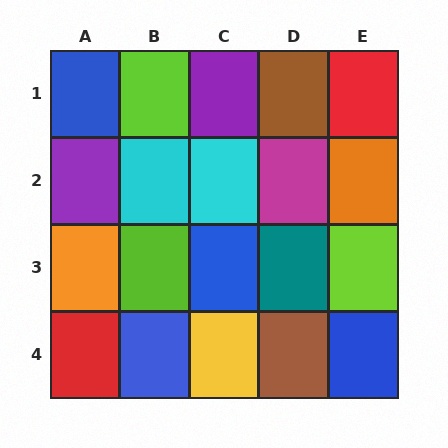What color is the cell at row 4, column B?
Blue.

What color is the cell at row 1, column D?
Brown.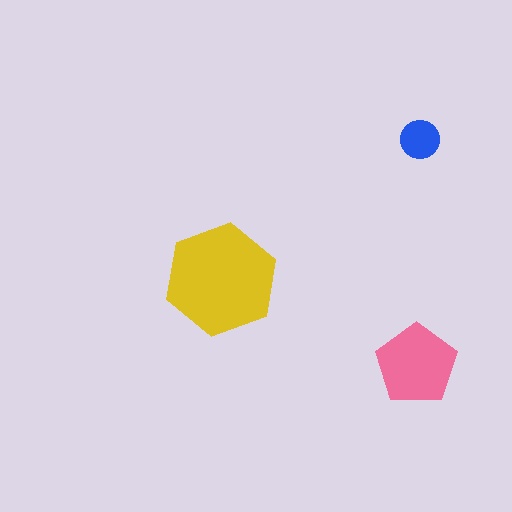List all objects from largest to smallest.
The yellow hexagon, the pink pentagon, the blue circle.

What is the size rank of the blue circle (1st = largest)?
3rd.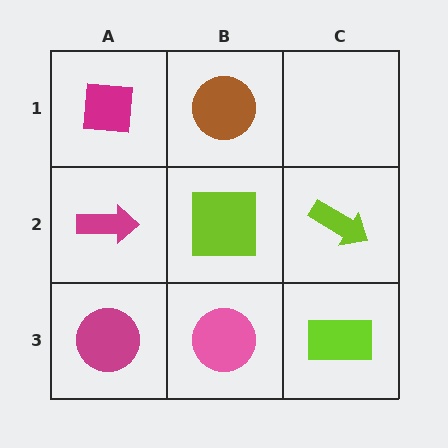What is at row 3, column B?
A pink circle.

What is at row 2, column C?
A lime arrow.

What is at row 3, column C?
A lime rectangle.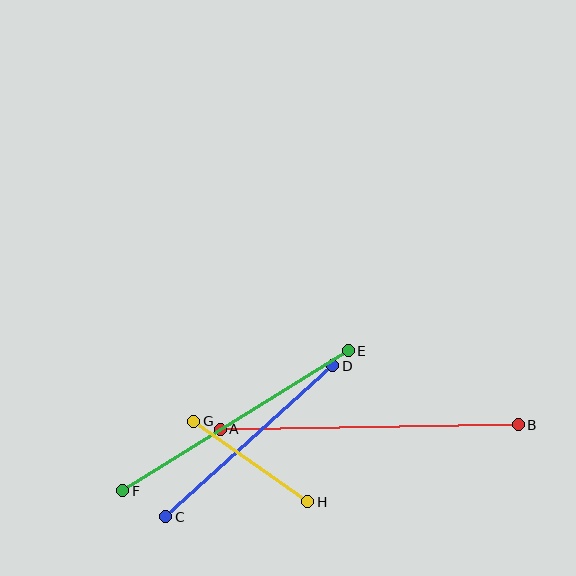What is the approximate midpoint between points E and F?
The midpoint is at approximately (235, 421) pixels.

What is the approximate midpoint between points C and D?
The midpoint is at approximately (249, 441) pixels.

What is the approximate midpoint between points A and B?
The midpoint is at approximately (369, 427) pixels.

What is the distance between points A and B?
The distance is approximately 298 pixels.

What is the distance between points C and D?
The distance is approximately 225 pixels.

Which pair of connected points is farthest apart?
Points A and B are farthest apart.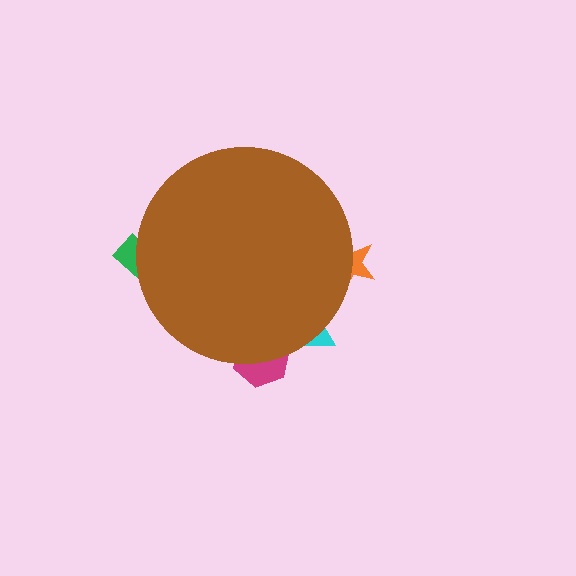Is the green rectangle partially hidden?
Yes, the green rectangle is partially hidden behind the brown circle.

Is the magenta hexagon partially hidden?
Yes, the magenta hexagon is partially hidden behind the brown circle.